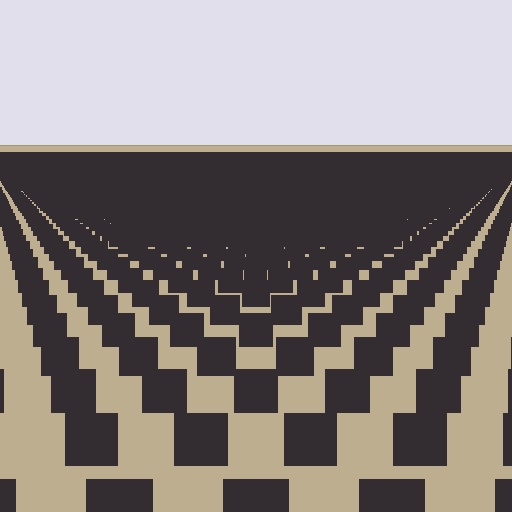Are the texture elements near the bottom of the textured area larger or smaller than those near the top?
Larger. Near the bottom, elements are closer to the viewer and appear at a bigger on-screen size.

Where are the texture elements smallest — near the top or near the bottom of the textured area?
Near the top.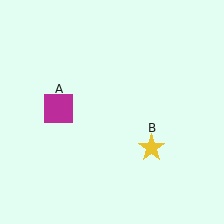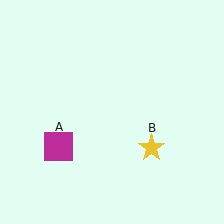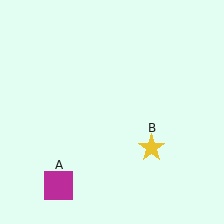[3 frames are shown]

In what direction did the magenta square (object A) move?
The magenta square (object A) moved down.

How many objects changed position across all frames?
1 object changed position: magenta square (object A).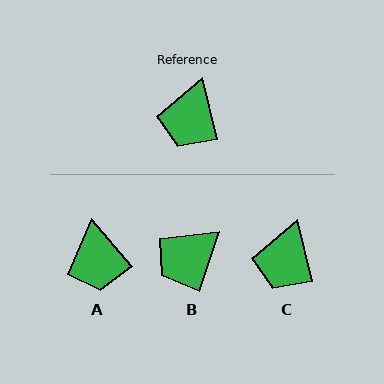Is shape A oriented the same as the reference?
No, it is off by about 27 degrees.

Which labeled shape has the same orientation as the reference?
C.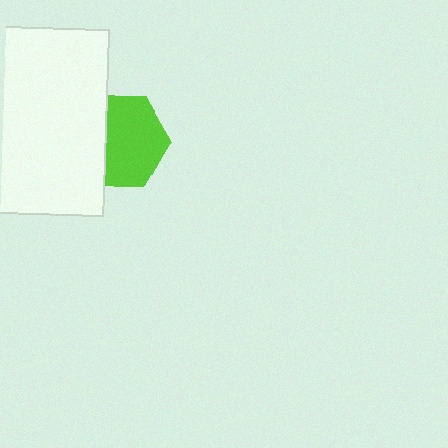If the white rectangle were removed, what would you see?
You would see the complete lime hexagon.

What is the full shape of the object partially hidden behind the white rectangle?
The partially hidden object is a lime hexagon.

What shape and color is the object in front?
The object in front is a white rectangle.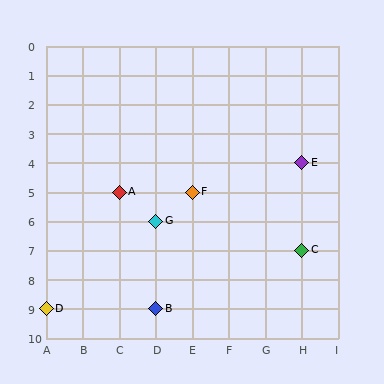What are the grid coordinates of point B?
Point B is at grid coordinates (D, 9).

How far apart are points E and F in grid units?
Points E and F are 3 columns and 1 row apart (about 3.2 grid units diagonally).